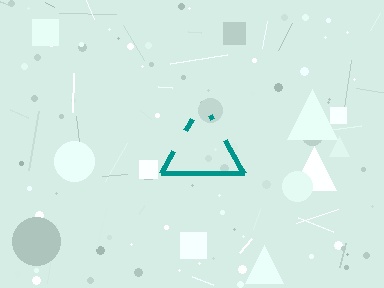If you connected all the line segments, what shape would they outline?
They would outline a triangle.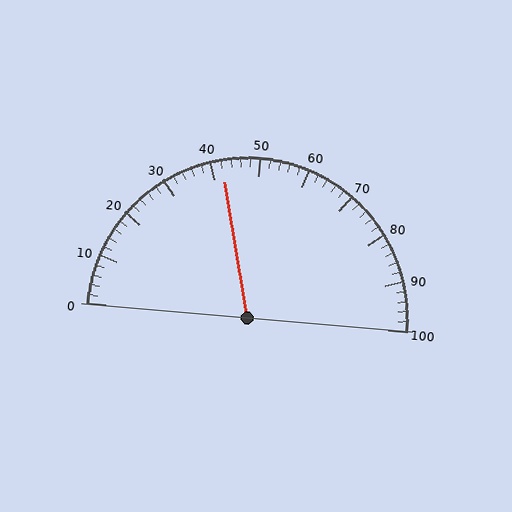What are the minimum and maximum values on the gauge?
The gauge ranges from 0 to 100.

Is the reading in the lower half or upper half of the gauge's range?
The reading is in the lower half of the range (0 to 100).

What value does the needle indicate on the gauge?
The needle indicates approximately 42.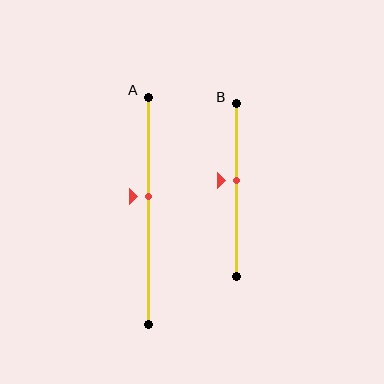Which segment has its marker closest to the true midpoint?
Segment B has its marker closest to the true midpoint.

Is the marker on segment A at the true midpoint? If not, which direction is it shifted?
No, the marker on segment A is shifted upward by about 6% of the segment length.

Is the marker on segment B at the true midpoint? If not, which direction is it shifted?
No, the marker on segment B is shifted upward by about 6% of the segment length.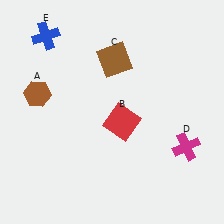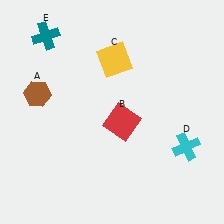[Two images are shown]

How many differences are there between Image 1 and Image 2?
There are 3 differences between the two images.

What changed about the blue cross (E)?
In Image 1, E is blue. In Image 2, it changed to teal.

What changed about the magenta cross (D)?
In Image 1, D is magenta. In Image 2, it changed to cyan.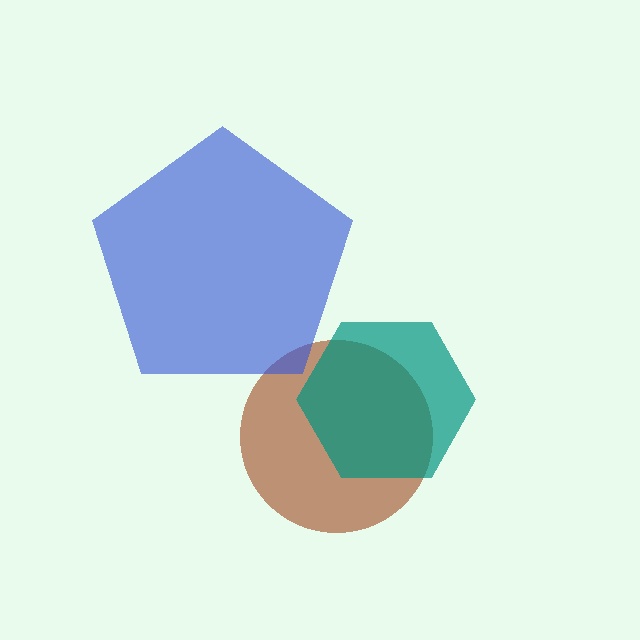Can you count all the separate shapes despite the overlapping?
Yes, there are 3 separate shapes.